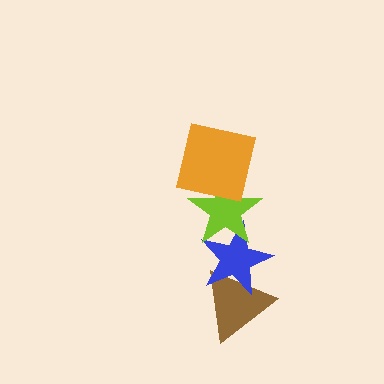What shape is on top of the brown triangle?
The blue star is on top of the brown triangle.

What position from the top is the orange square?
The orange square is 1st from the top.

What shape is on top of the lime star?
The orange square is on top of the lime star.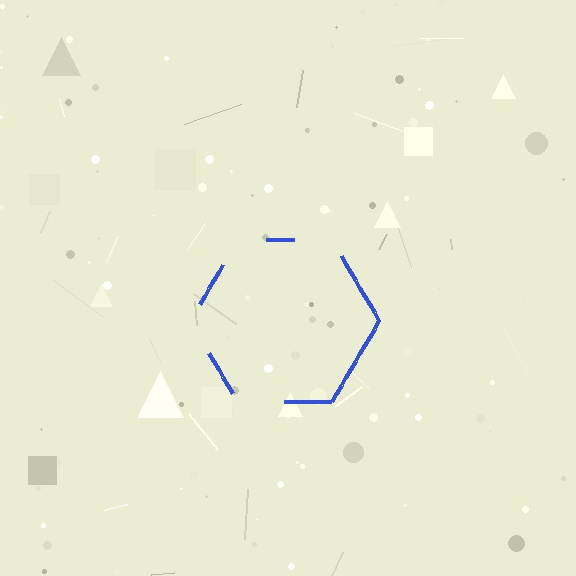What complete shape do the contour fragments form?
The contour fragments form a hexagon.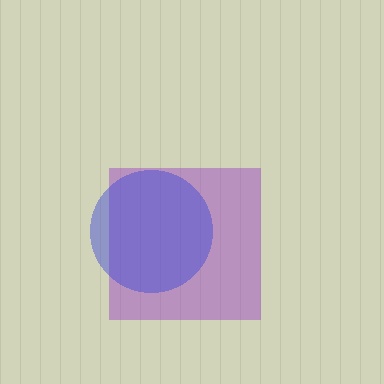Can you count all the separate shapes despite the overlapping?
Yes, there are 2 separate shapes.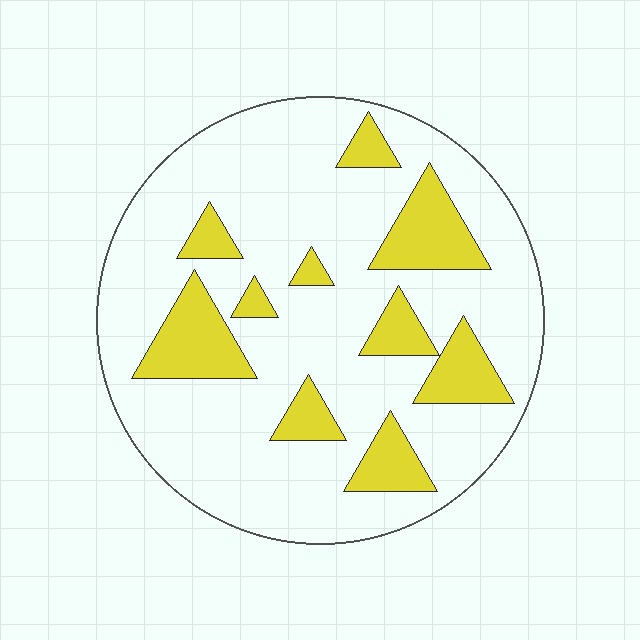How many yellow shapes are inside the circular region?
10.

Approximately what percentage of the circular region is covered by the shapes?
Approximately 20%.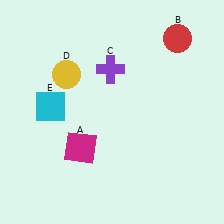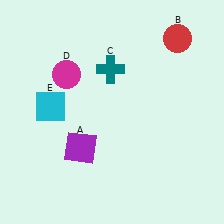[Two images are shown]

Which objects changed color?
A changed from magenta to purple. C changed from purple to teal. D changed from yellow to magenta.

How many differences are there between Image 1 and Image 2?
There are 3 differences between the two images.